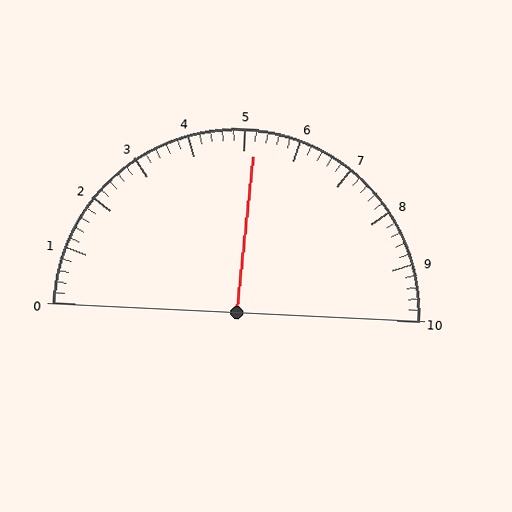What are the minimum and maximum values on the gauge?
The gauge ranges from 0 to 10.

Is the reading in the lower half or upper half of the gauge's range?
The reading is in the upper half of the range (0 to 10).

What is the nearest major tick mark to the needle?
The nearest major tick mark is 5.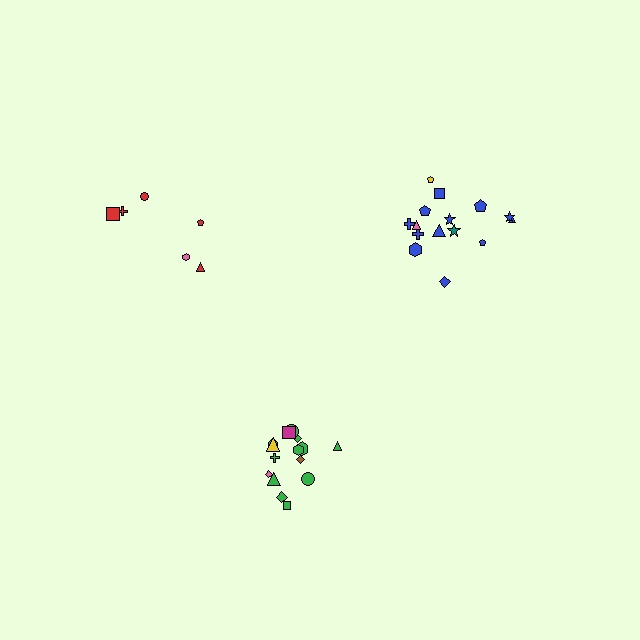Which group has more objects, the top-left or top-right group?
The top-right group.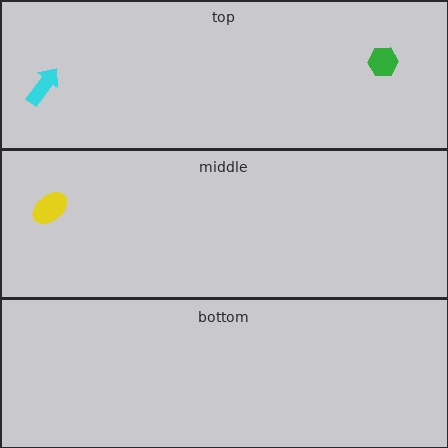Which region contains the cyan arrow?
The top region.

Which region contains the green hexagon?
The top region.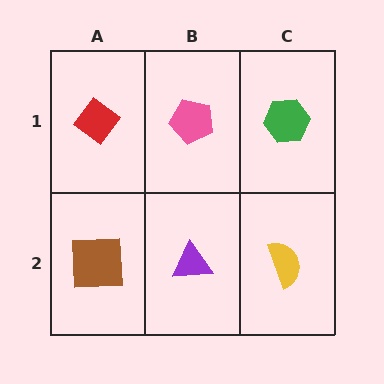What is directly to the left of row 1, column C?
A pink pentagon.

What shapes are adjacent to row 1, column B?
A purple triangle (row 2, column B), a red diamond (row 1, column A), a green hexagon (row 1, column C).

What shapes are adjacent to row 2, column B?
A pink pentagon (row 1, column B), a brown square (row 2, column A), a yellow semicircle (row 2, column C).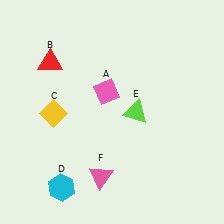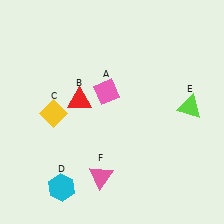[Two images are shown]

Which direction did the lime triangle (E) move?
The lime triangle (E) moved right.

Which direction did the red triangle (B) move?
The red triangle (B) moved down.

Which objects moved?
The objects that moved are: the red triangle (B), the lime triangle (E).